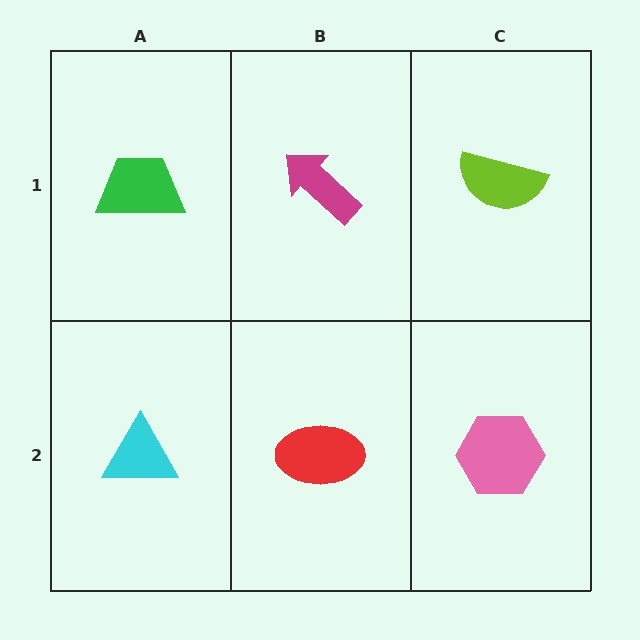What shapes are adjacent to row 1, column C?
A pink hexagon (row 2, column C), a magenta arrow (row 1, column B).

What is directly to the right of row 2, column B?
A pink hexagon.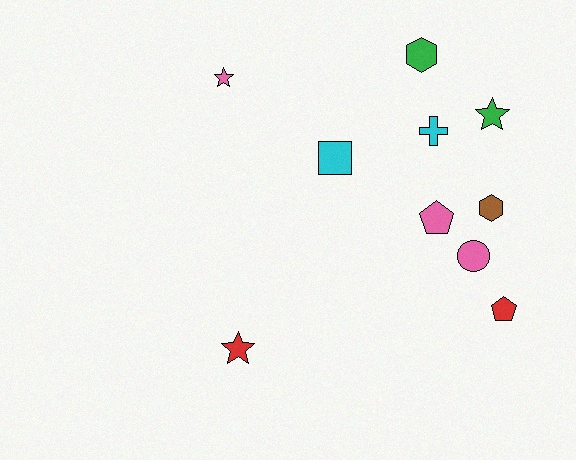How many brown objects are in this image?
There is 1 brown object.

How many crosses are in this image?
There is 1 cross.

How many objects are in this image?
There are 10 objects.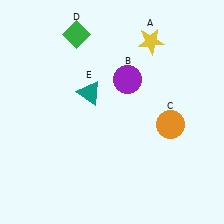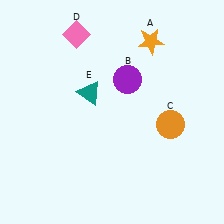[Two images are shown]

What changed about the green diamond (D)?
In Image 1, D is green. In Image 2, it changed to pink.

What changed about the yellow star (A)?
In Image 1, A is yellow. In Image 2, it changed to orange.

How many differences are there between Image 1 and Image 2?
There are 2 differences between the two images.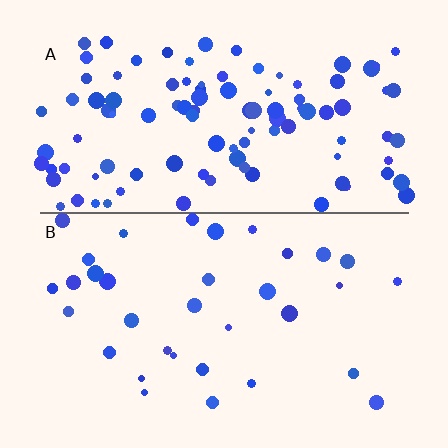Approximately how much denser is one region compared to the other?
Approximately 3.1× — region A over region B.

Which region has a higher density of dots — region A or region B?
A (the top).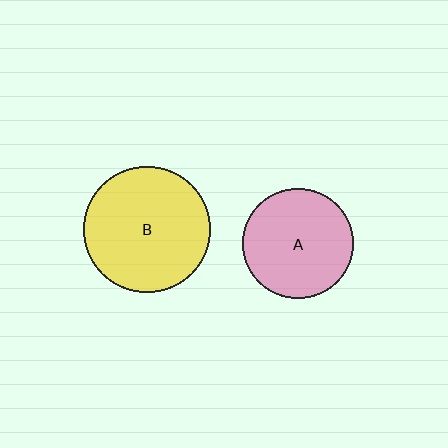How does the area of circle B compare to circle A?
Approximately 1.3 times.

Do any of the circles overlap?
No, none of the circles overlap.